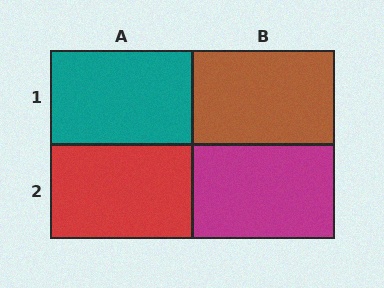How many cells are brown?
1 cell is brown.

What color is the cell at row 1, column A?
Teal.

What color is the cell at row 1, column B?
Brown.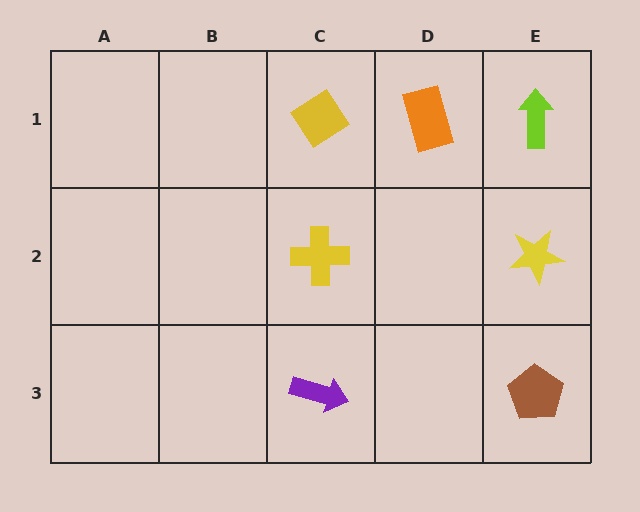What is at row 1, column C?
A yellow diamond.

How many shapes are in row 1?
3 shapes.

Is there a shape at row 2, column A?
No, that cell is empty.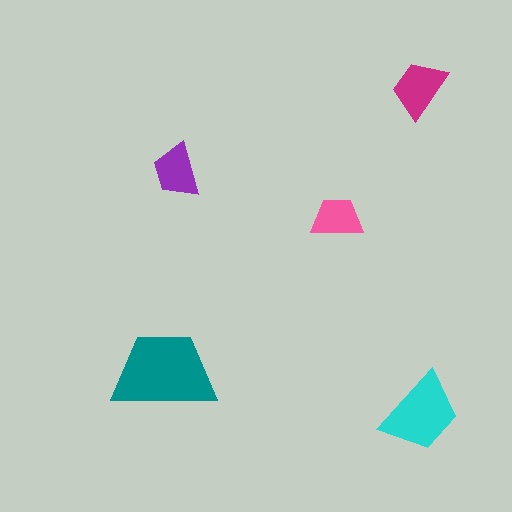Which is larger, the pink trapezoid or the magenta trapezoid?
The magenta one.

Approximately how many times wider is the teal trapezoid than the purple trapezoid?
About 2 times wider.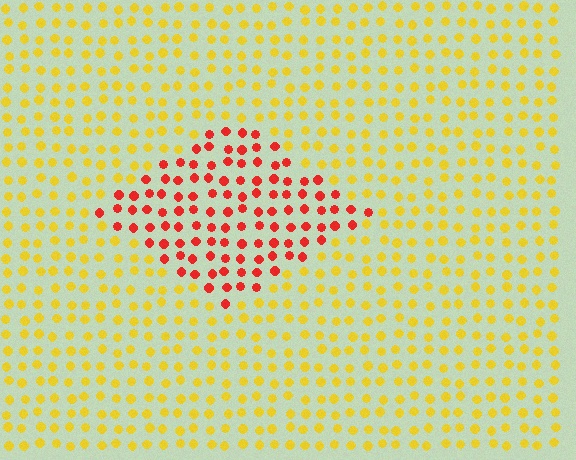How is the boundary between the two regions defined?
The boundary is defined purely by a slight shift in hue (about 52 degrees). Spacing, size, and orientation are identical on both sides.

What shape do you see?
I see a diamond.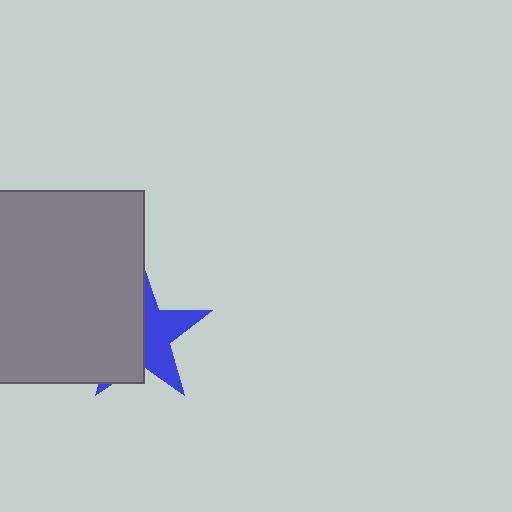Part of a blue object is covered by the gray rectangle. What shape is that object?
It is a star.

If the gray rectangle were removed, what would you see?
You would see the complete blue star.